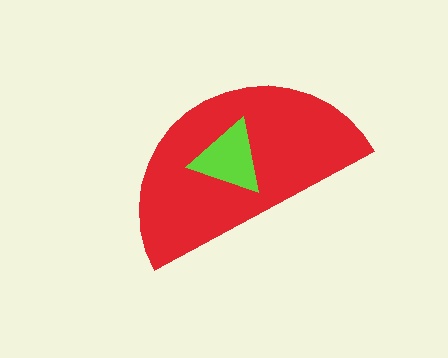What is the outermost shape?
The red semicircle.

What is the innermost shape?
The lime triangle.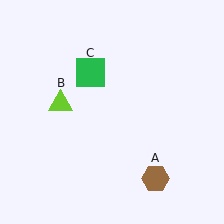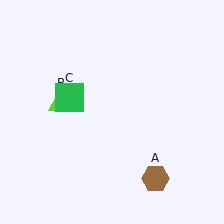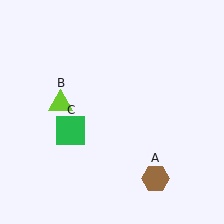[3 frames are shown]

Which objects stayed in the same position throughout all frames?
Brown hexagon (object A) and lime triangle (object B) remained stationary.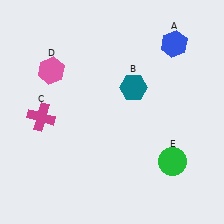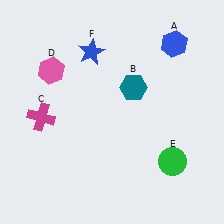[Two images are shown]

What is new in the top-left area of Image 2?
A blue star (F) was added in the top-left area of Image 2.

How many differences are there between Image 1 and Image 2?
There is 1 difference between the two images.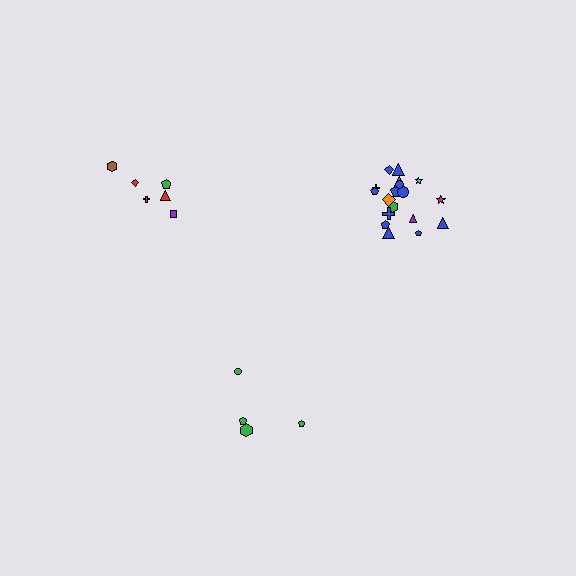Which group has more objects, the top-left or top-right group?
The top-right group.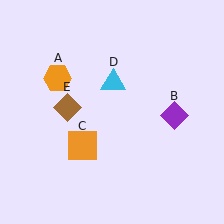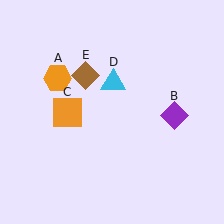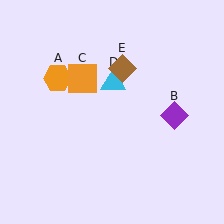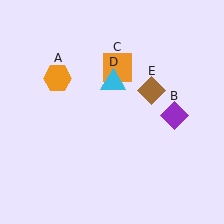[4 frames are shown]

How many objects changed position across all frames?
2 objects changed position: orange square (object C), brown diamond (object E).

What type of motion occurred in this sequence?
The orange square (object C), brown diamond (object E) rotated clockwise around the center of the scene.